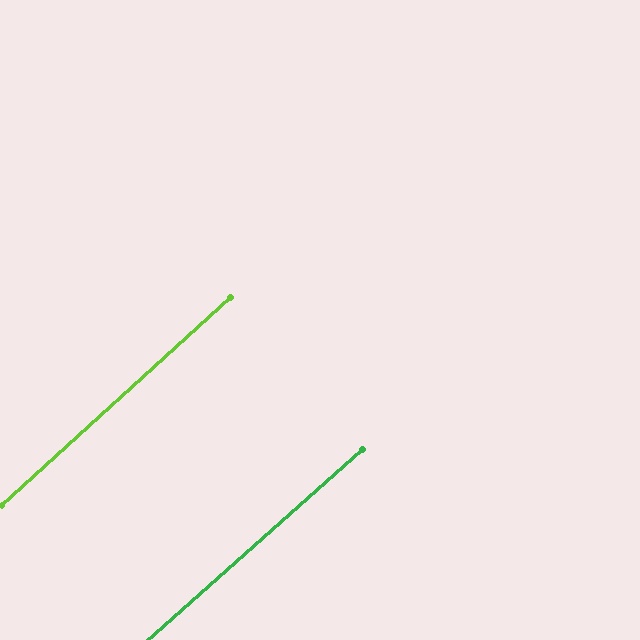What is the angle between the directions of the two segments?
Approximately 1 degree.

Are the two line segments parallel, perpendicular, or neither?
Parallel — their directions differ by only 0.8°.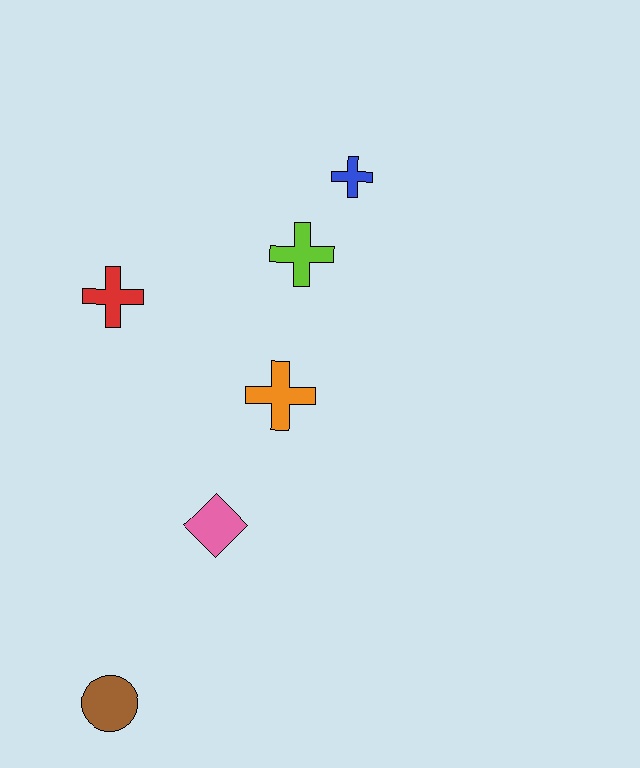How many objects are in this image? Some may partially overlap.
There are 6 objects.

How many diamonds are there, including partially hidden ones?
There is 1 diamond.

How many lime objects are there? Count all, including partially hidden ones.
There is 1 lime object.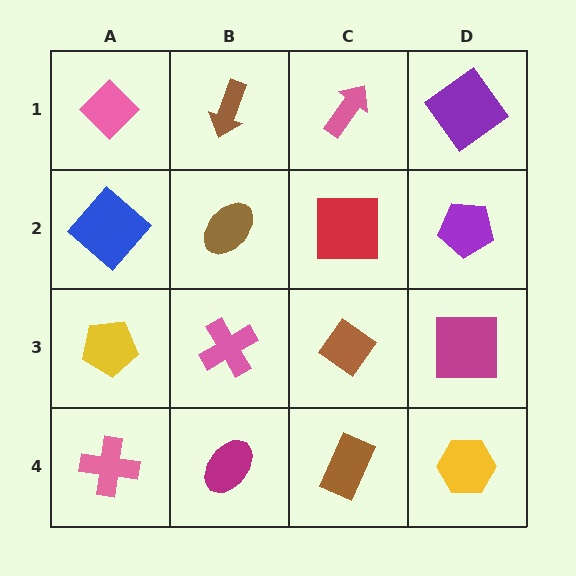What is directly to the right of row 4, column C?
A yellow hexagon.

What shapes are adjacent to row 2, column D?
A purple diamond (row 1, column D), a magenta square (row 3, column D), a red square (row 2, column C).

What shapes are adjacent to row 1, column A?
A blue diamond (row 2, column A), a brown arrow (row 1, column B).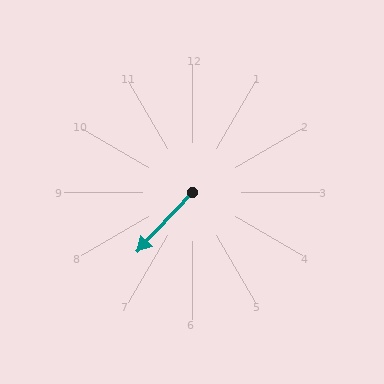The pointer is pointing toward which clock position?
Roughly 7 o'clock.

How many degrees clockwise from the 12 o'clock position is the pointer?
Approximately 223 degrees.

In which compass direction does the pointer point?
Southwest.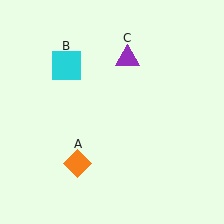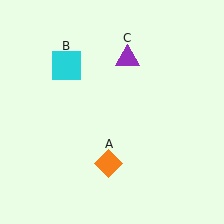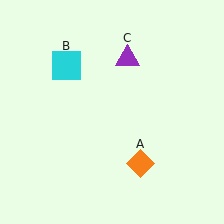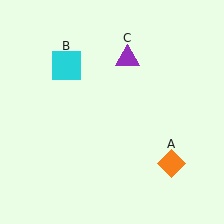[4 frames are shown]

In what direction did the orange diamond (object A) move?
The orange diamond (object A) moved right.